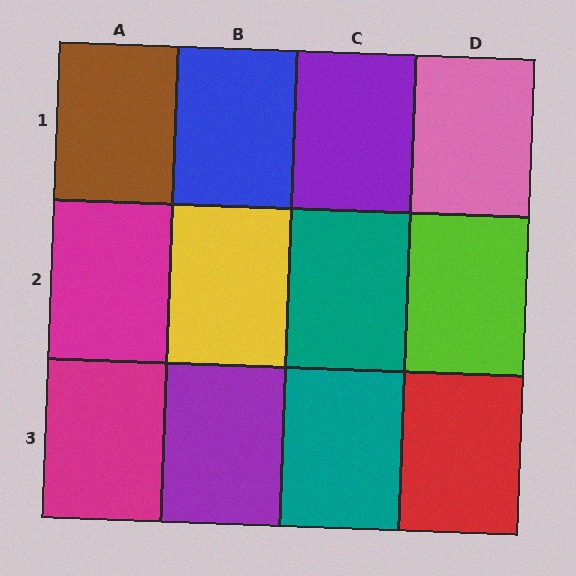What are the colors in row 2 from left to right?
Magenta, yellow, teal, lime.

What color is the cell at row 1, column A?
Brown.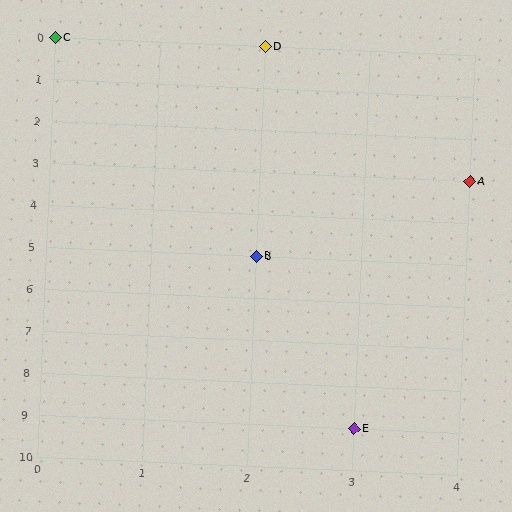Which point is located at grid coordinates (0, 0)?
Point C is at (0, 0).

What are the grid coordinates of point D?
Point D is at grid coordinates (2, 0).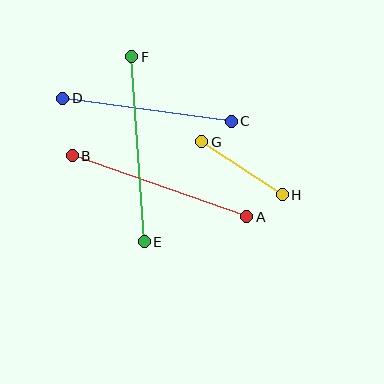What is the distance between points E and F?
The distance is approximately 185 pixels.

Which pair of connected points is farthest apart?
Points E and F are farthest apart.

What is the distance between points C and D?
The distance is approximately 170 pixels.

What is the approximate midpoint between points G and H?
The midpoint is at approximately (242, 168) pixels.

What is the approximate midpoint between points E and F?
The midpoint is at approximately (138, 149) pixels.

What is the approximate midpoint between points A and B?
The midpoint is at approximately (160, 186) pixels.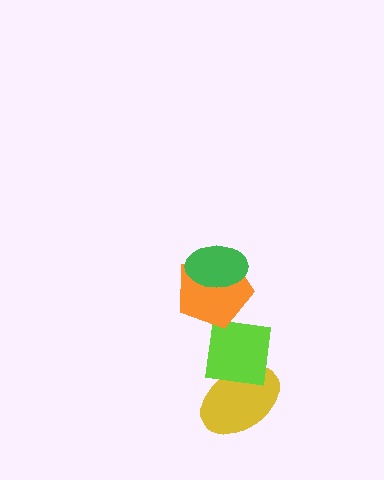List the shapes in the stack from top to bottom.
From top to bottom: the green ellipse, the orange pentagon, the lime square, the yellow ellipse.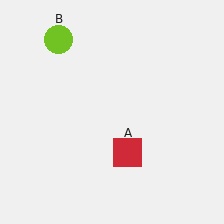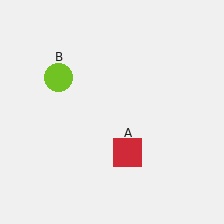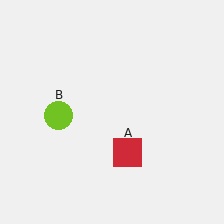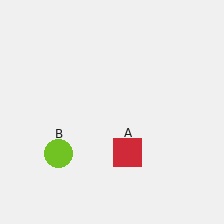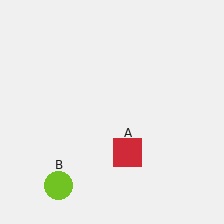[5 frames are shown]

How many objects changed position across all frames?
1 object changed position: lime circle (object B).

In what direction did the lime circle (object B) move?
The lime circle (object B) moved down.